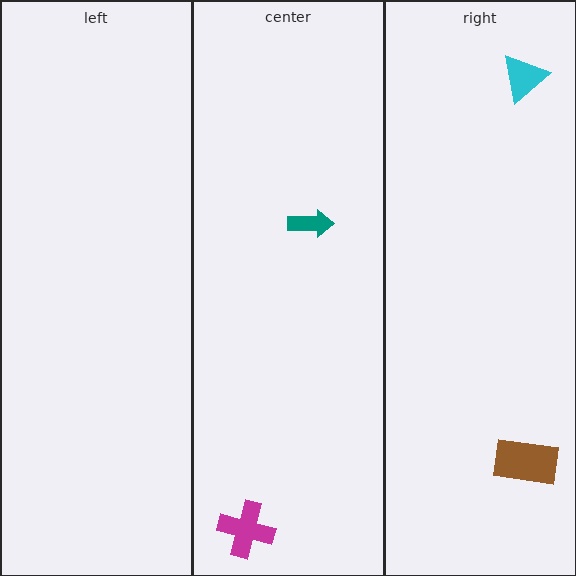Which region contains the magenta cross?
The center region.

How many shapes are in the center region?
2.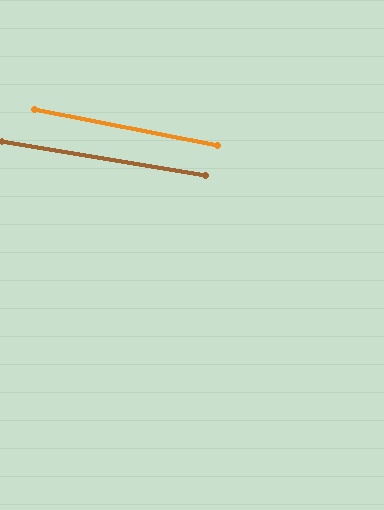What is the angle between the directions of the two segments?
Approximately 2 degrees.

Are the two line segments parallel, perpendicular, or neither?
Parallel — their directions differ by only 1.7°.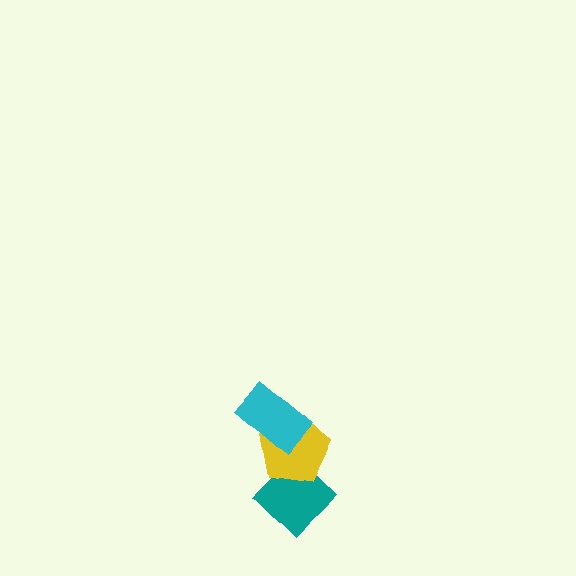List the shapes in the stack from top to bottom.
From top to bottom: the cyan rectangle, the yellow pentagon, the teal diamond.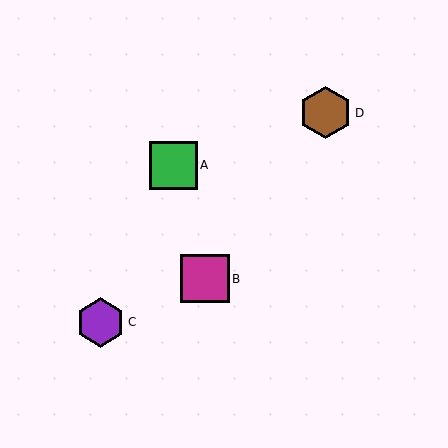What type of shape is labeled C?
Shape C is a purple hexagon.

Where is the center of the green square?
The center of the green square is at (173, 165).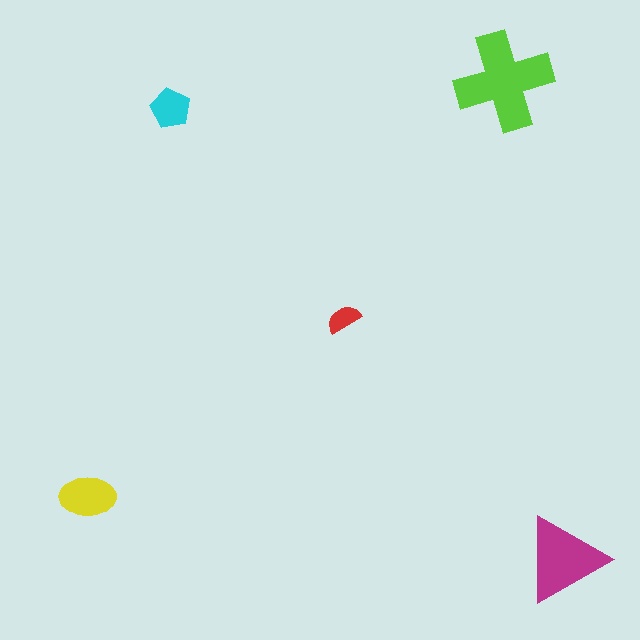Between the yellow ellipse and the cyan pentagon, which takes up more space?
The yellow ellipse.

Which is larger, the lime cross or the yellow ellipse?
The lime cross.